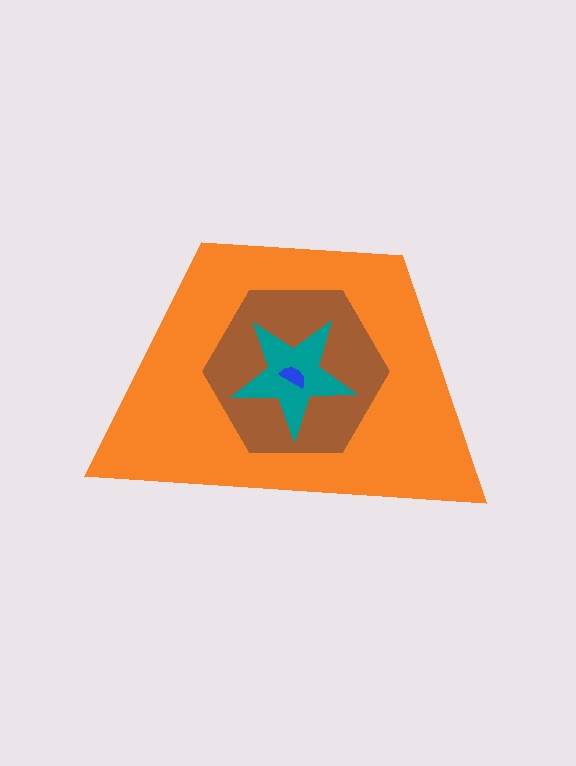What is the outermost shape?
The orange trapezoid.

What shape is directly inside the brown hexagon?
The teal star.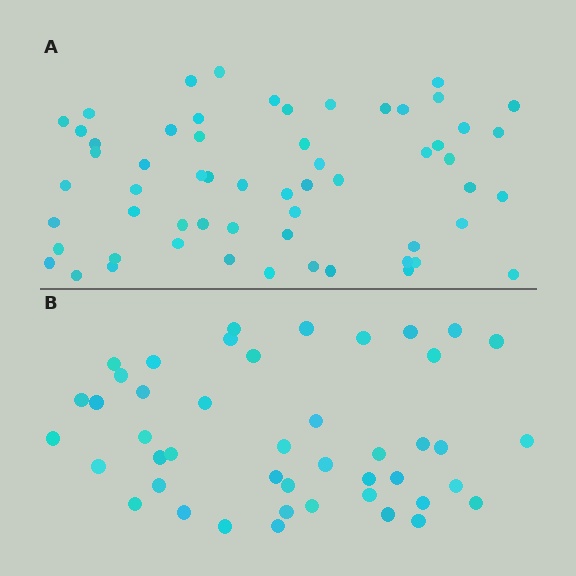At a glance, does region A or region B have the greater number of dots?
Region A (the top region) has more dots.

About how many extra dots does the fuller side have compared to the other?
Region A has approximately 15 more dots than region B.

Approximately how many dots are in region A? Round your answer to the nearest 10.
About 60 dots. (The exact count is 59, which rounds to 60.)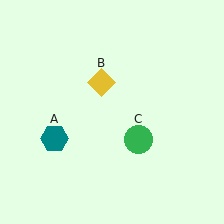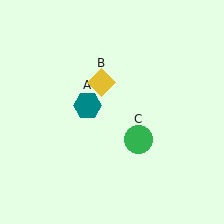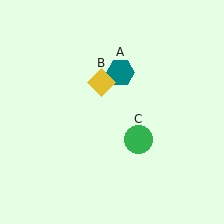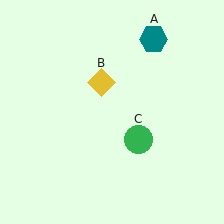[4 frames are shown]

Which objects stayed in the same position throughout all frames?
Yellow diamond (object B) and green circle (object C) remained stationary.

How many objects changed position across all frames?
1 object changed position: teal hexagon (object A).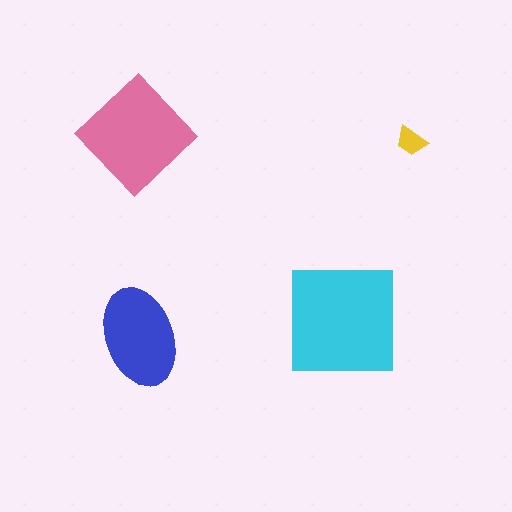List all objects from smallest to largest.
The yellow trapezoid, the blue ellipse, the pink diamond, the cyan square.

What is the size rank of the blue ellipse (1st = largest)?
3rd.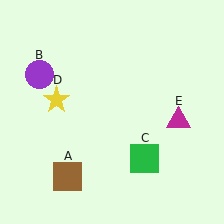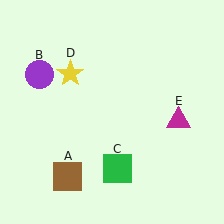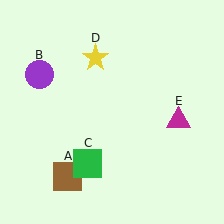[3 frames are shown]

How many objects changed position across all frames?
2 objects changed position: green square (object C), yellow star (object D).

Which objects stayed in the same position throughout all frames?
Brown square (object A) and purple circle (object B) and magenta triangle (object E) remained stationary.